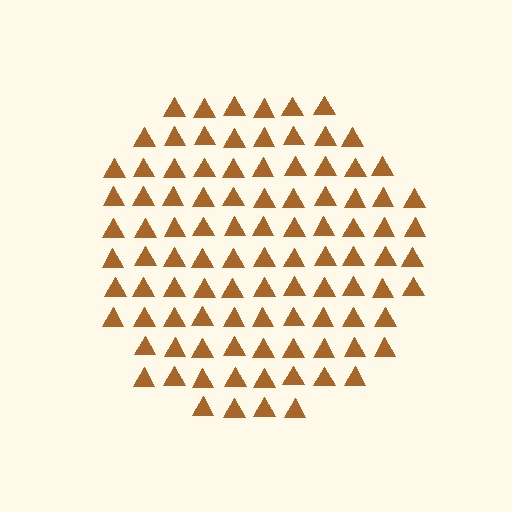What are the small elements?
The small elements are triangles.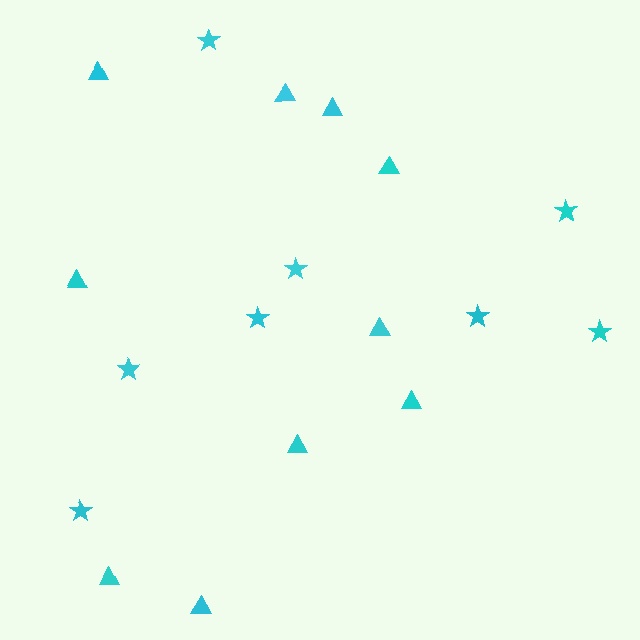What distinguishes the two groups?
There are 2 groups: one group of stars (8) and one group of triangles (10).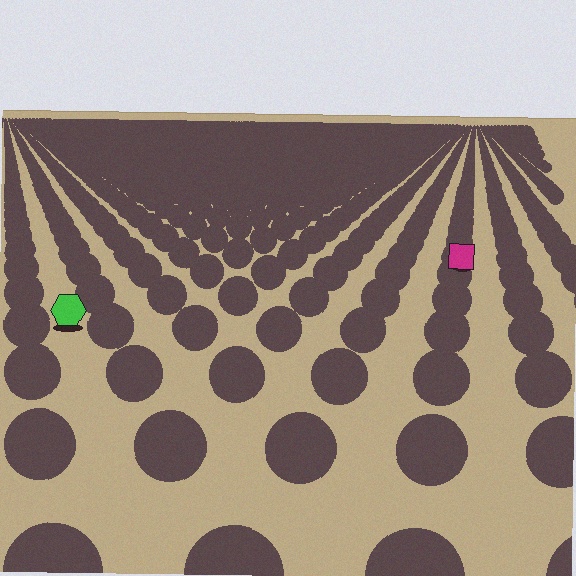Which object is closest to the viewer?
The green hexagon is closest. The texture marks near it are larger and more spread out.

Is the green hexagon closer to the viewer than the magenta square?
Yes. The green hexagon is closer — you can tell from the texture gradient: the ground texture is coarser near it.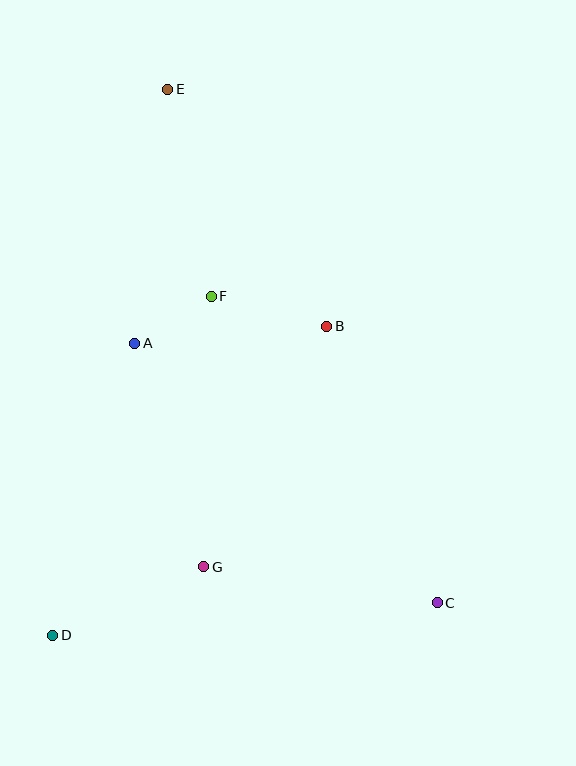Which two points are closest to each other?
Points A and F are closest to each other.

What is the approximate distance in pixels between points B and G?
The distance between B and G is approximately 270 pixels.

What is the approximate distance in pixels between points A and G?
The distance between A and G is approximately 234 pixels.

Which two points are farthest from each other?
Points C and E are farthest from each other.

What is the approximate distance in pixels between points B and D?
The distance between B and D is approximately 413 pixels.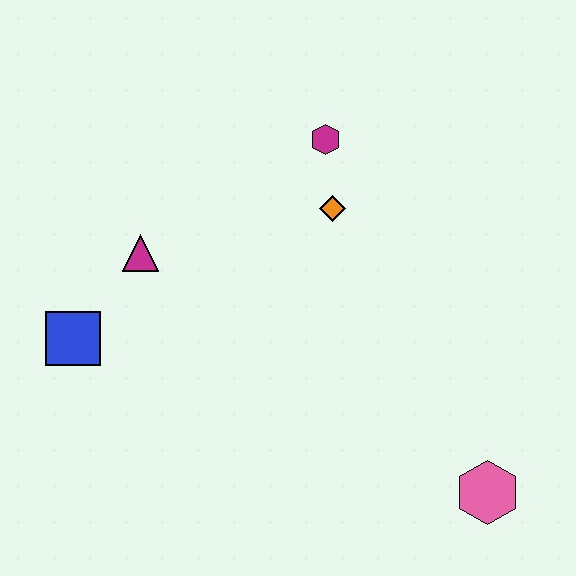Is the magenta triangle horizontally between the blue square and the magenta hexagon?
Yes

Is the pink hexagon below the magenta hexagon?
Yes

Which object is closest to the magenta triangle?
The blue square is closest to the magenta triangle.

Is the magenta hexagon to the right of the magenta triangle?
Yes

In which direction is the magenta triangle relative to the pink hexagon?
The magenta triangle is to the left of the pink hexagon.